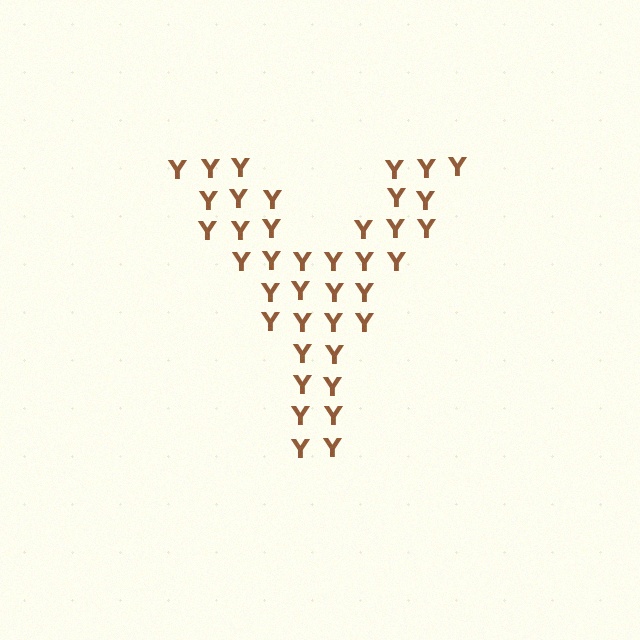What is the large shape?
The large shape is the letter Y.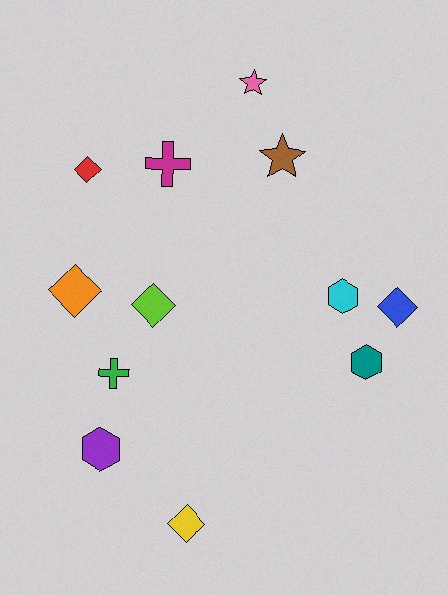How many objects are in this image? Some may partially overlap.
There are 12 objects.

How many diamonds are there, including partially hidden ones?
There are 5 diamonds.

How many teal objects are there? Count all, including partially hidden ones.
There is 1 teal object.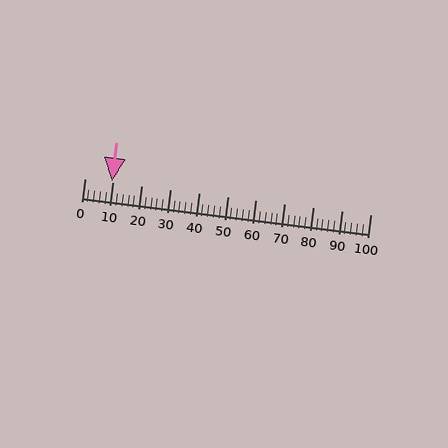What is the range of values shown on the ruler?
The ruler shows values from 0 to 100.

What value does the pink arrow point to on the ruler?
The pink arrow points to approximately 10.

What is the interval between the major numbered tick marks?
The major tick marks are spaced 10 units apart.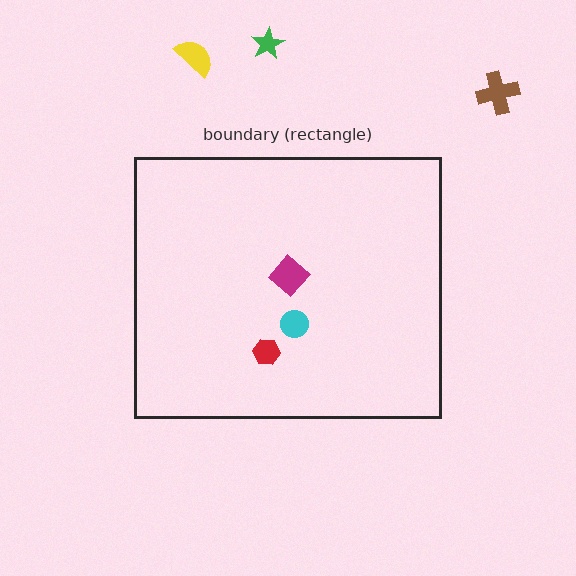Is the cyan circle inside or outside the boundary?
Inside.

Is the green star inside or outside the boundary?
Outside.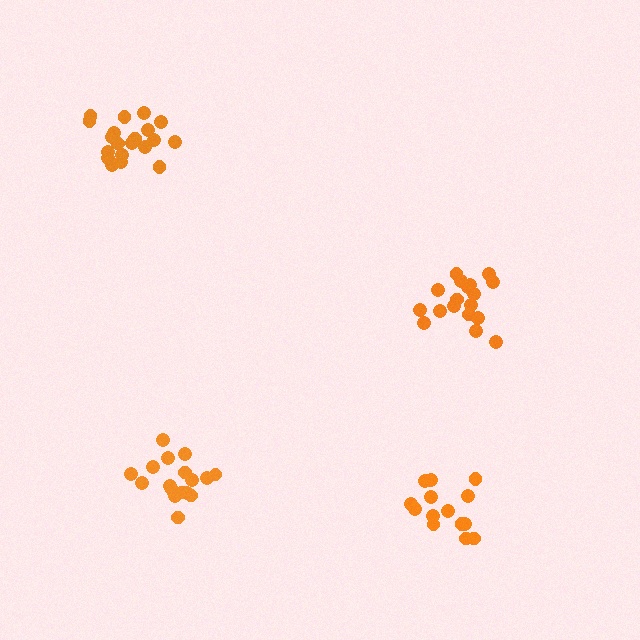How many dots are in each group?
Group 1: 19 dots, Group 2: 18 dots, Group 3: 20 dots, Group 4: 14 dots (71 total).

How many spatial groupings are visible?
There are 4 spatial groupings.